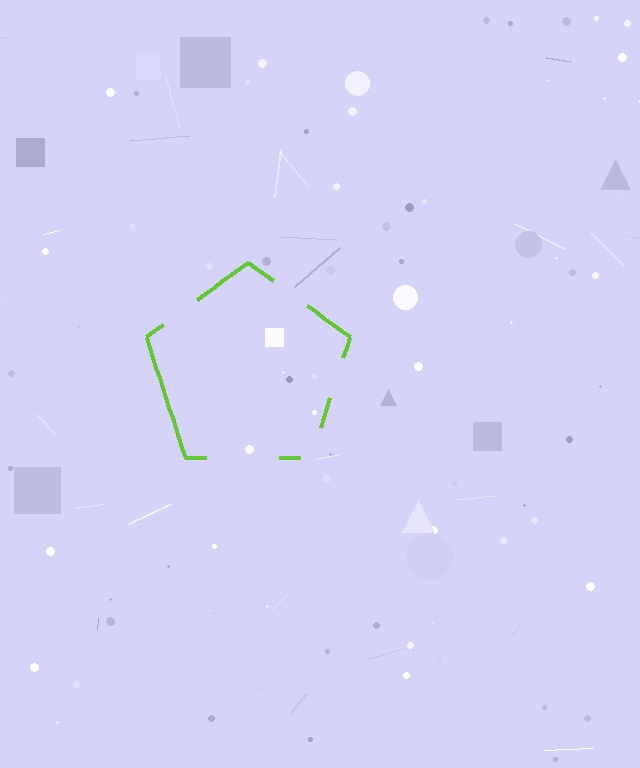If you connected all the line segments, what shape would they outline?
They would outline a pentagon.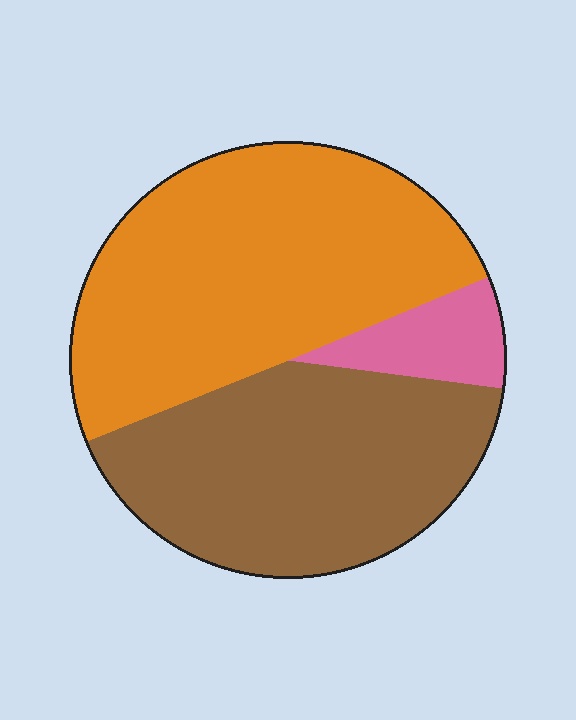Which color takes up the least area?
Pink, at roughly 10%.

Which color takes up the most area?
Orange, at roughly 50%.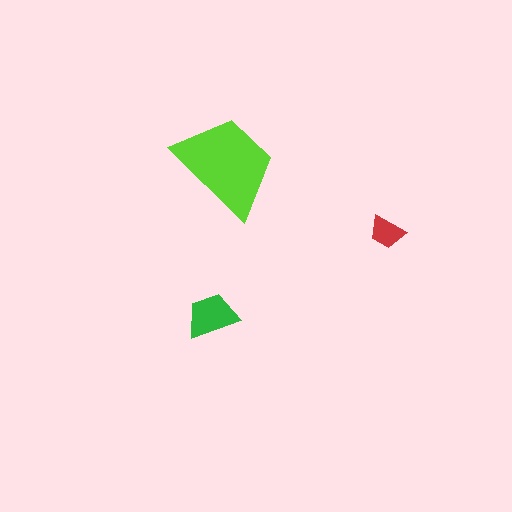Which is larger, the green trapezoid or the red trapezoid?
The green one.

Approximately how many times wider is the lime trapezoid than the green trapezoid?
About 2 times wider.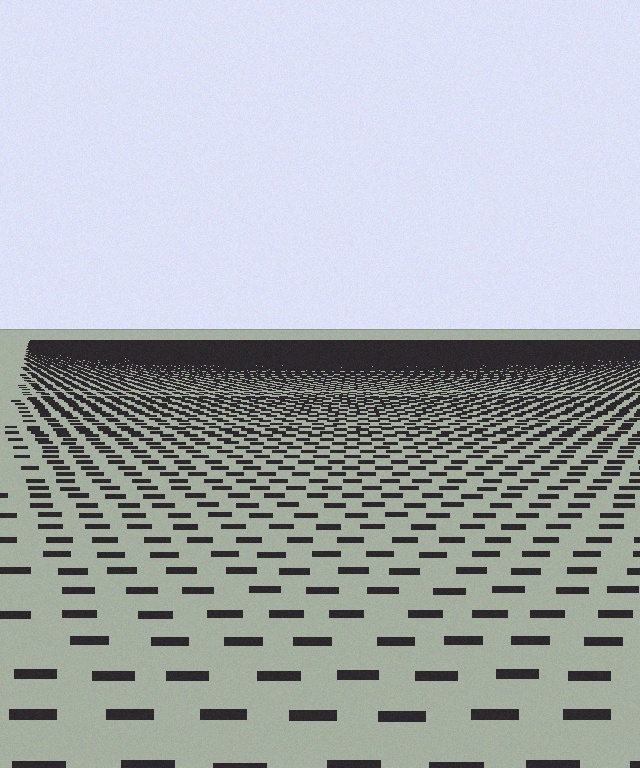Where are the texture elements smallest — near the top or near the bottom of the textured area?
Near the top.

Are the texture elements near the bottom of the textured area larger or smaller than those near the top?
Larger. Near the bottom, elements are closer to the viewer and appear at a bigger on-screen size.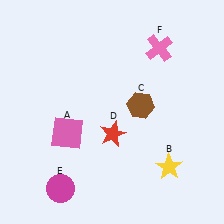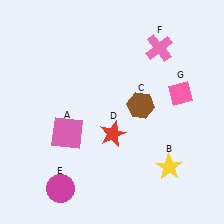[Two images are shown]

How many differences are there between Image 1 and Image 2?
There is 1 difference between the two images.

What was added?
A pink diamond (G) was added in Image 2.